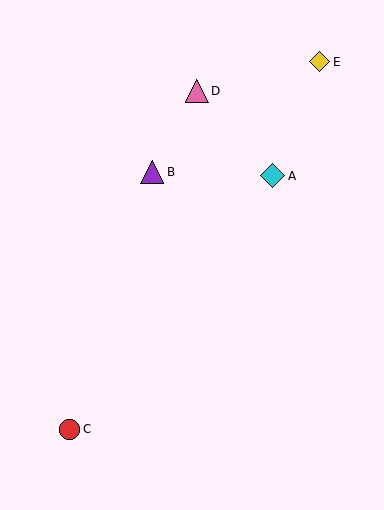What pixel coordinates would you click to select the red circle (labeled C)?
Click at (70, 429) to select the red circle C.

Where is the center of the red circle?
The center of the red circle is at (70, 429).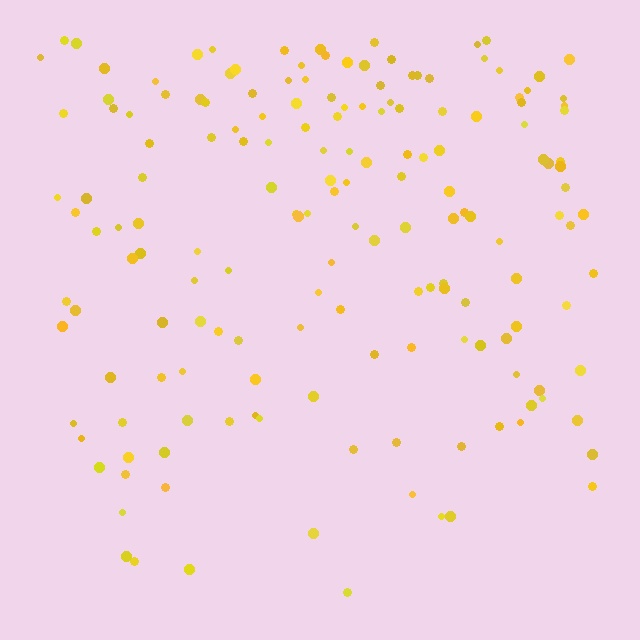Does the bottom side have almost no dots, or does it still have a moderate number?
Still a moderate number, just noticeably fewer than the top.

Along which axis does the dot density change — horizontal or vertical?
Vertical.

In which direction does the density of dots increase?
From bottom to top, with the top side densest.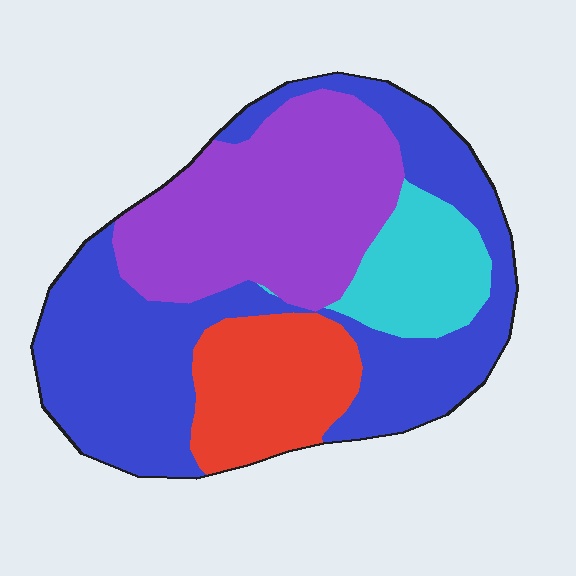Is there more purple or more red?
Purple.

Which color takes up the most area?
Blue, at roughly 45%.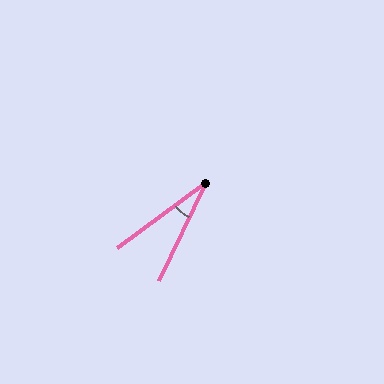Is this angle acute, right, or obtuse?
It is acute.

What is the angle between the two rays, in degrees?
Approximately 27 degrees.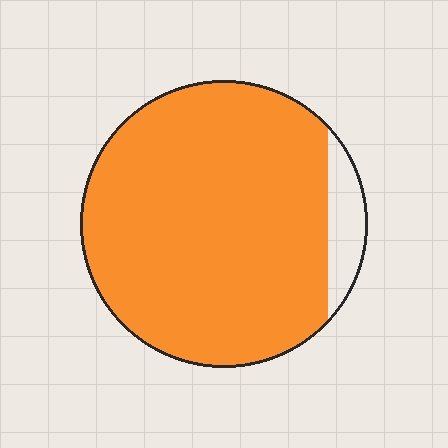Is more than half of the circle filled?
Yes.